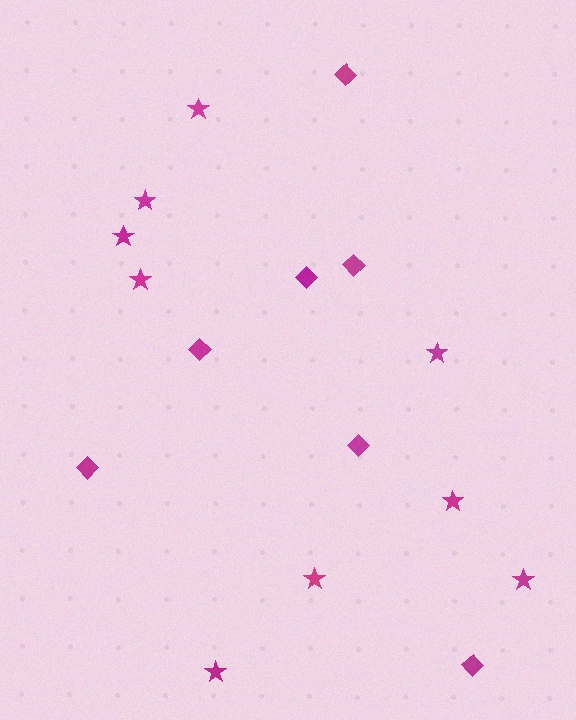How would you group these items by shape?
There are 2 groups: one group of diamonds (7) and one group of stars (9).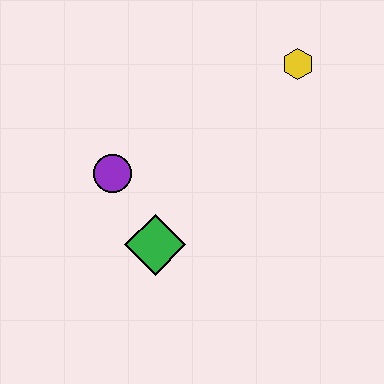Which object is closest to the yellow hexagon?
The purple circle is closest to the yellow hexagon.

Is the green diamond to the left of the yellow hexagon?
Yes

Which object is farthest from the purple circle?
The yellow hexagon is farthest from the purple circle.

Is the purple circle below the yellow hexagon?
Yes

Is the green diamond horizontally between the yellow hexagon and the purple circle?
Yes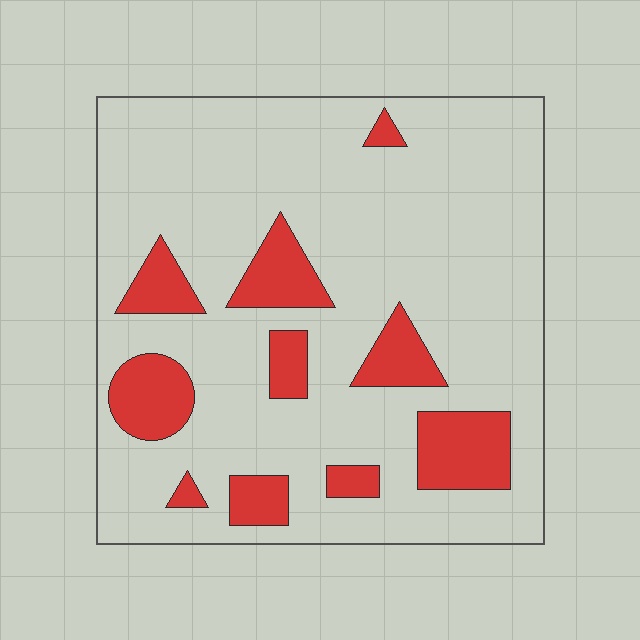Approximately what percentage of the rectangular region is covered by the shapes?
Approximately 20%.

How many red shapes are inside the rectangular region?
10.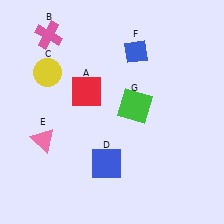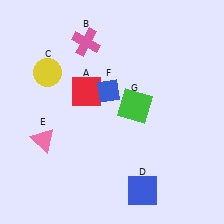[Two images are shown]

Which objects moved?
The objects that moved are: the pink cross (B), the blue square (D), the blue diamond (F).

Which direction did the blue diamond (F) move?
The blue diamond (F) moved down.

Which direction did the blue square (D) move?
The blue square (D) moved right.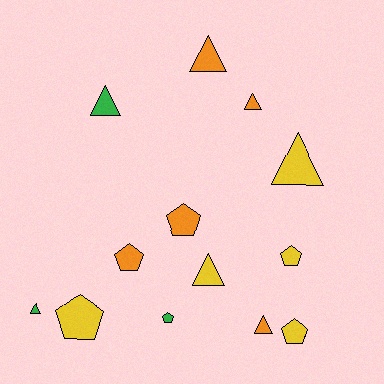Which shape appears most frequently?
Triangle, with 7 objects.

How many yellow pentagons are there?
There are 3 yellow pentagons.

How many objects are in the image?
There are 13 objects.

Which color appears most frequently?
Yellow, with 5 objects.